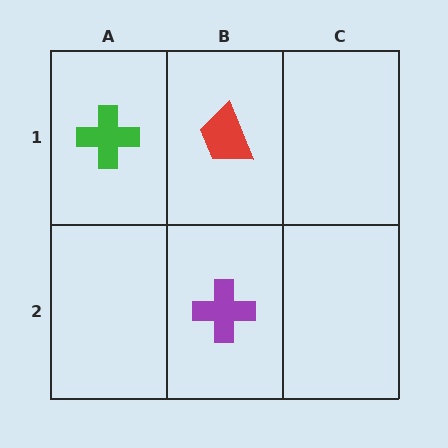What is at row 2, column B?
A purple cross.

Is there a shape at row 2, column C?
No, that cell is empty.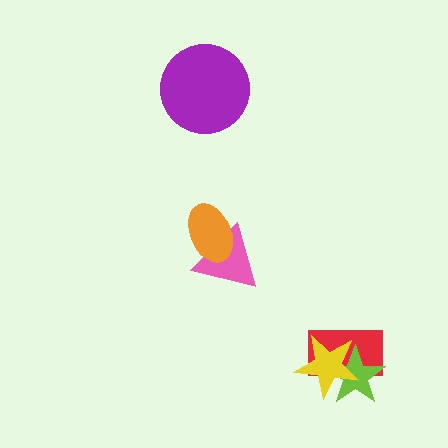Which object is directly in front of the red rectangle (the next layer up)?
The lime star is directly in front of the red rectangle.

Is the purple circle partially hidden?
No, no other shape covers it.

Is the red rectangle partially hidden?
Yes, it is partially covered by another shape.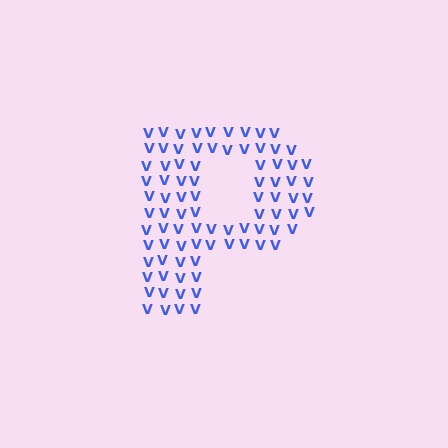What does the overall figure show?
The overall figure shows the letter P.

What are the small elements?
The small elements are letter V's.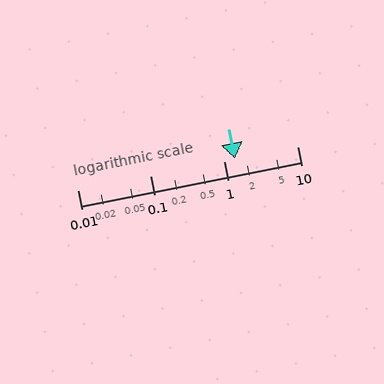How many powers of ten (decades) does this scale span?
The scale spans 3 decades, from 0.01 to 10.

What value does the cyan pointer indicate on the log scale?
The pointer indicates approximately 1.4.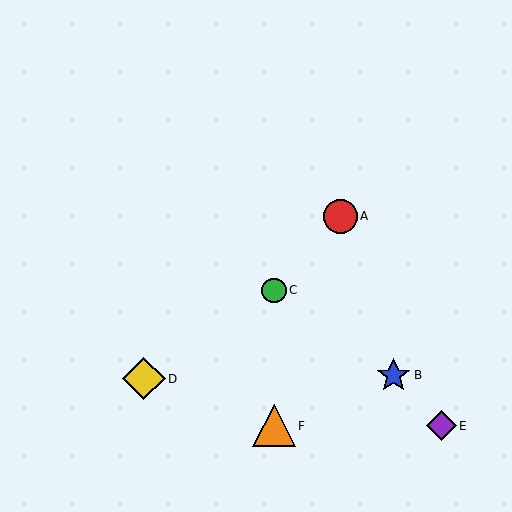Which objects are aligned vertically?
Objects C, F are aligned vertically.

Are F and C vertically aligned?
Yes, both are at x≈274.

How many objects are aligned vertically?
2 objects (C, F) are aligned vertically.